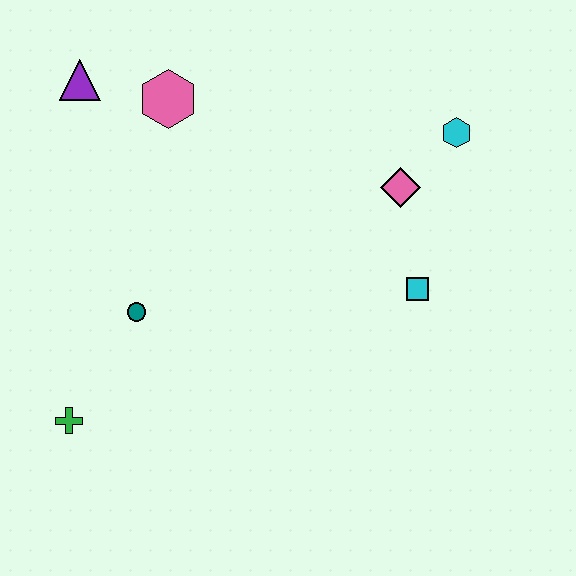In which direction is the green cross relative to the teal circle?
The green cross is below the teal circle.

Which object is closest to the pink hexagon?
The purple triangle is closest to the pink hexagon.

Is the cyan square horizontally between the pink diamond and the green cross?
No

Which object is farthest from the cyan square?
The purple triangle is farthest from the cyan square.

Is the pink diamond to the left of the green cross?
No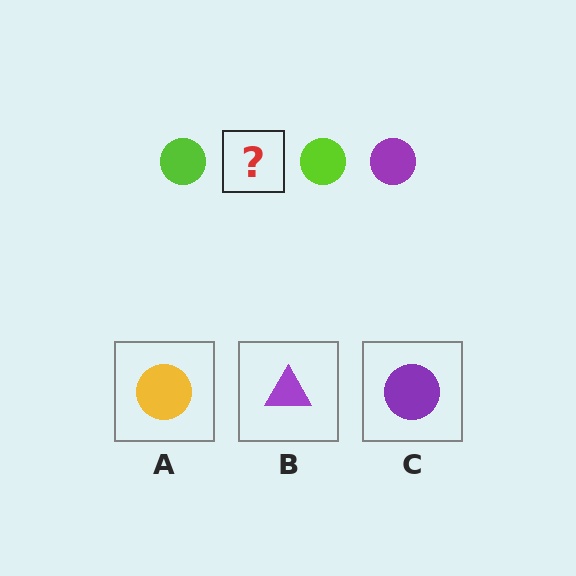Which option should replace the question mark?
Option C.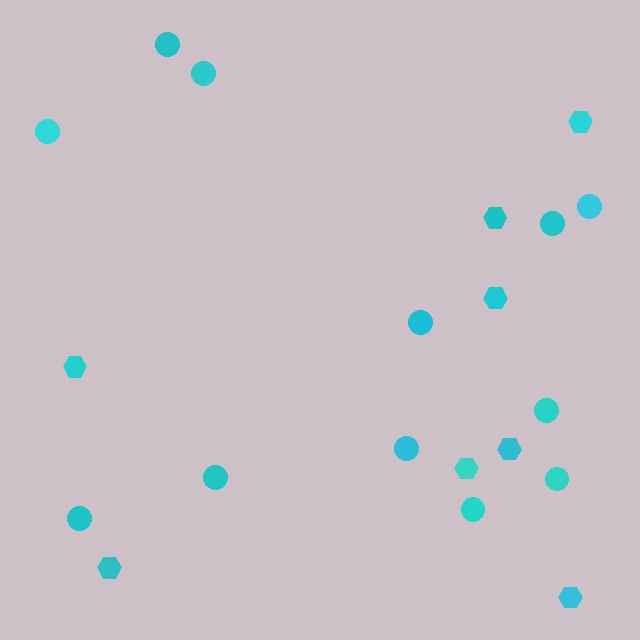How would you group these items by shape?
There are 2 groups: one group of hexagons (8) and one group of circles (12).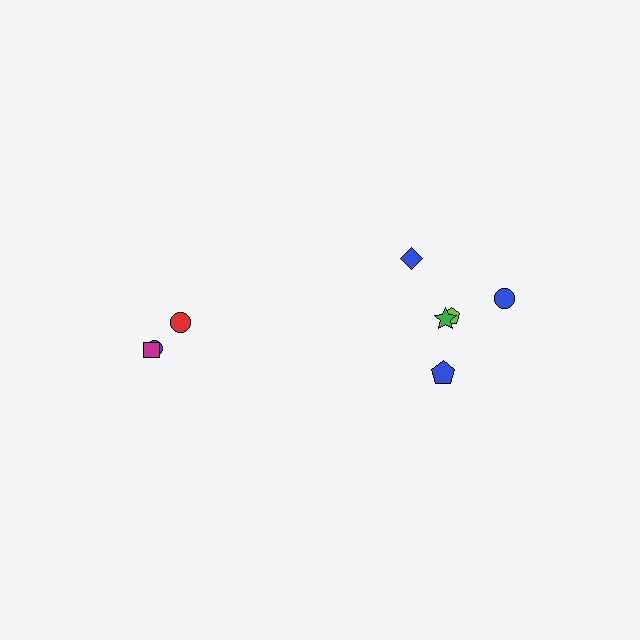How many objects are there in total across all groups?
There are 8 objects.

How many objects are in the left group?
There are 3 objects.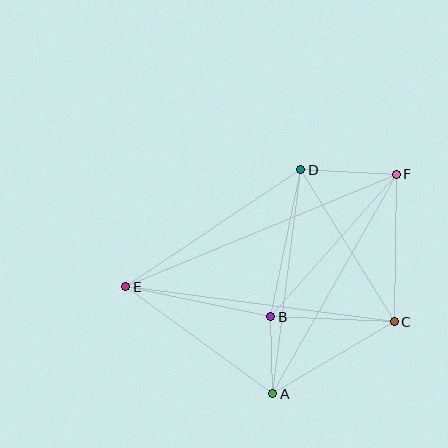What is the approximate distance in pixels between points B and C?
The distance between B and C is approximately 124 pixels.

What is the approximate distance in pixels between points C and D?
The distance between C and D is approximately 178 pixels.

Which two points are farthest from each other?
Points E and F are farthest from each other.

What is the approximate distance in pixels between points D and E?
The distance between D and E is approximately 211 pixels.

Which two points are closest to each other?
Points A and B are closest to each other.